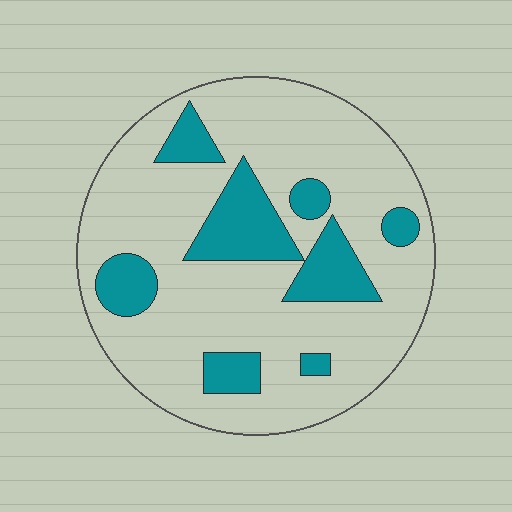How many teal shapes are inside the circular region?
8.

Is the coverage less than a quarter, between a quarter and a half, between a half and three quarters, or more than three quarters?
Less than a quarter.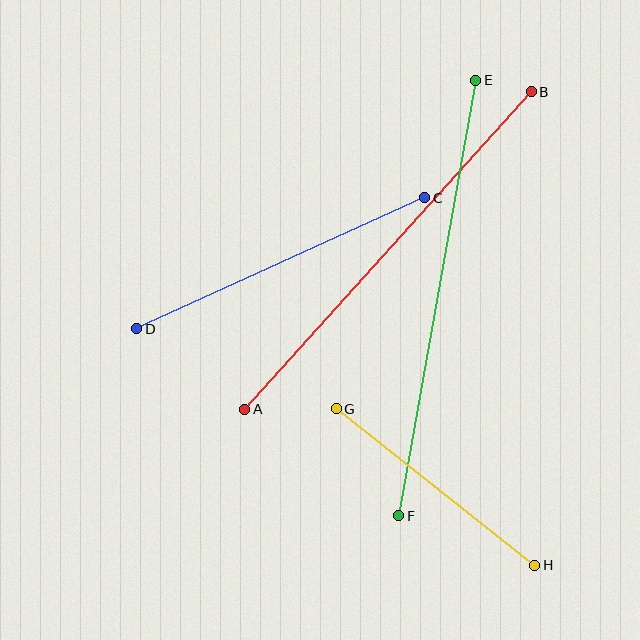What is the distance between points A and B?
The distance is approximately 428 pixels.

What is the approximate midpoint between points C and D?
The midpoint is at approximately (281, 263) pixels.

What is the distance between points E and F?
The distance is approximately 442 pixels.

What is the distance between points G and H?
The distance is approximately 253 pixels.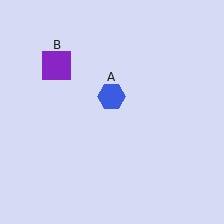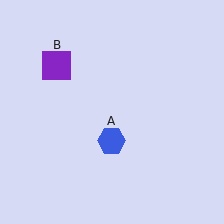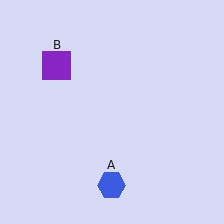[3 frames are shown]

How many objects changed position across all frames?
1 object changed position: blue hexagon (object A).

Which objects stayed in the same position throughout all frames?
Purple square (object B) remained stationary.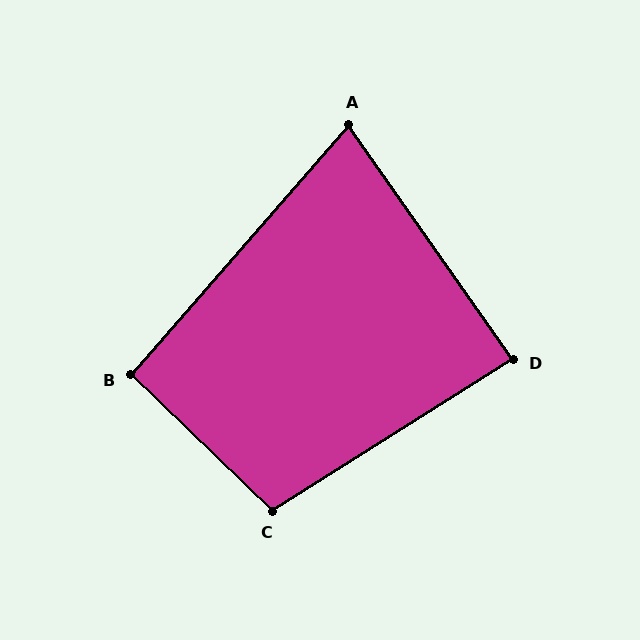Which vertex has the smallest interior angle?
A, at approximately 76 degrees.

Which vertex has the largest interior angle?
C, at approximately 104 degrees.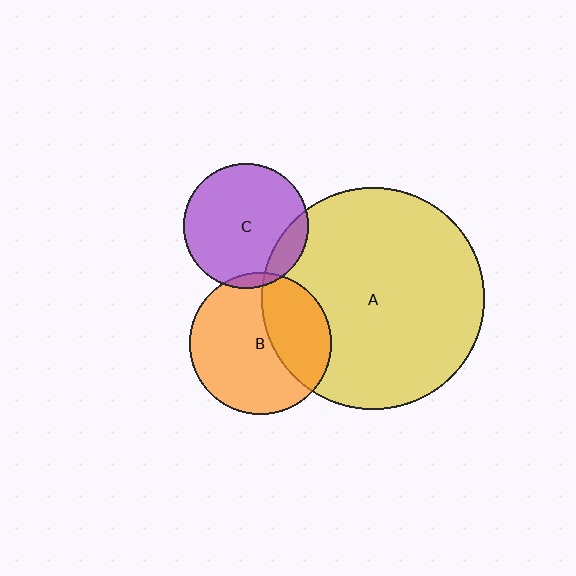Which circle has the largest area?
Circle A (yellow).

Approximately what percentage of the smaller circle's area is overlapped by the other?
Approximately 35%.